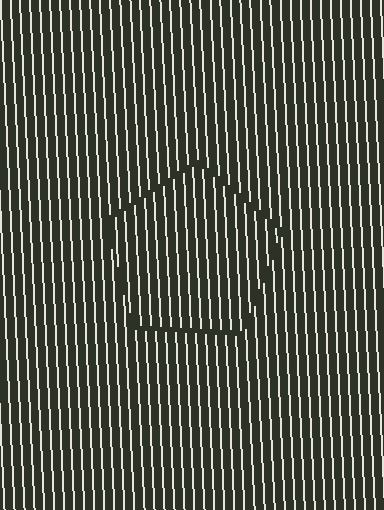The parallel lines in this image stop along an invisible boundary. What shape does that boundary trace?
An illusory pentagon. The interior of the shape contains the same grating, shifted by half a period — the contour is defined by the phase discontinuity where line-ends from the inner and outer gratings abut.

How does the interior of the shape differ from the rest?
The interior of the shape contains the same grating, shifted by half a period — the contour is defined by the phase discontinuity where line-ends from the inner and outer gratings abut.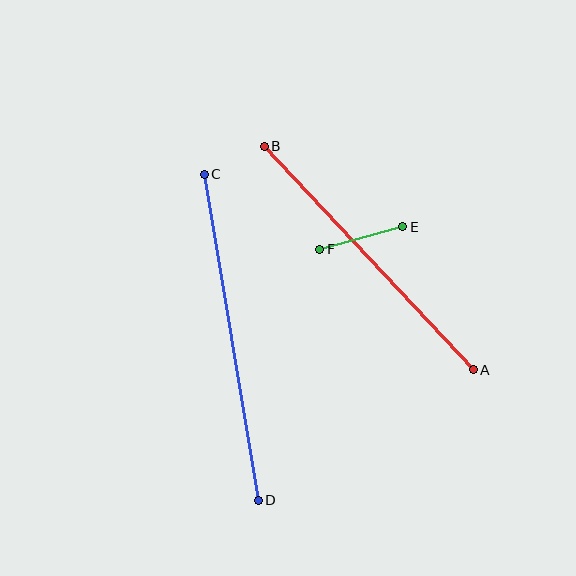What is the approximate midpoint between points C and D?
The midpoint is at approximately (231, 337) pixels.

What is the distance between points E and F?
The distance is approximately 86 pixels.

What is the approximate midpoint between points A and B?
The midpoint is at approximately (369, 258) pixels.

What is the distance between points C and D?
The distance is approximately 330 pixels.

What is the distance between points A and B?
The distance is approximately 306 pixels.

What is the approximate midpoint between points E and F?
The midpoint is at approximately (361, 238) pixels.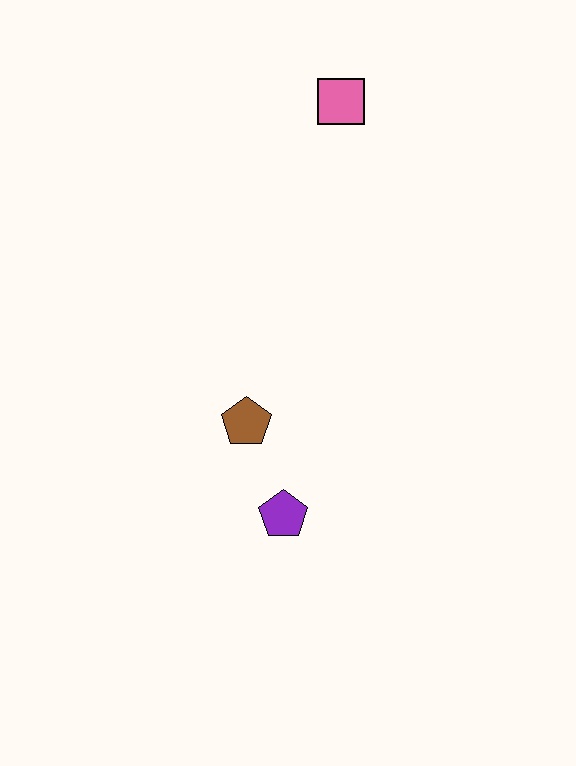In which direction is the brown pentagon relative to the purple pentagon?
The brown pentagon is above the purple pentagon.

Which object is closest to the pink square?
The brown pentagon is closest to the pink square.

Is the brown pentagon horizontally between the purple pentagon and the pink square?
No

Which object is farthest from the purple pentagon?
The pink square is farthest from the purple pentagon.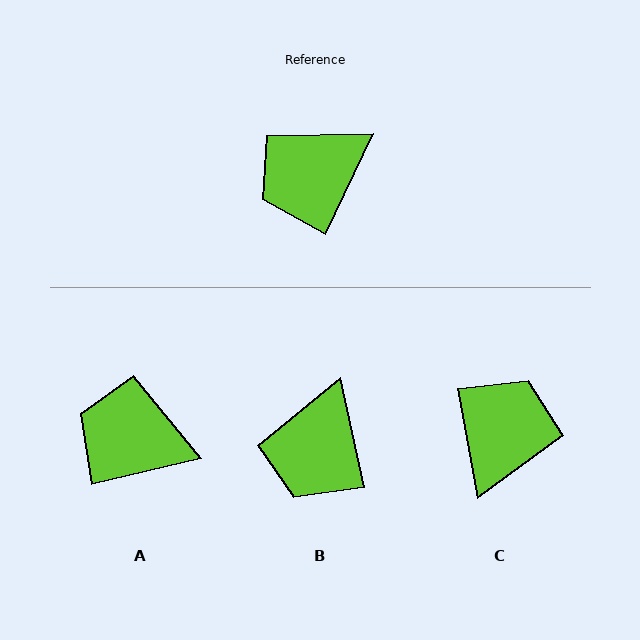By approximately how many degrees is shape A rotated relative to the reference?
Approximately 51 degrees clockwise.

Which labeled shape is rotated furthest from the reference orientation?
C, about 145 degrees away.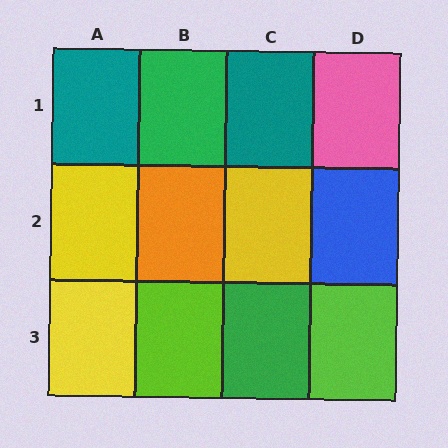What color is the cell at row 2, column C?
Yellow.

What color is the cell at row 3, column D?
Lime.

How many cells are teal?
2 cells are teal.